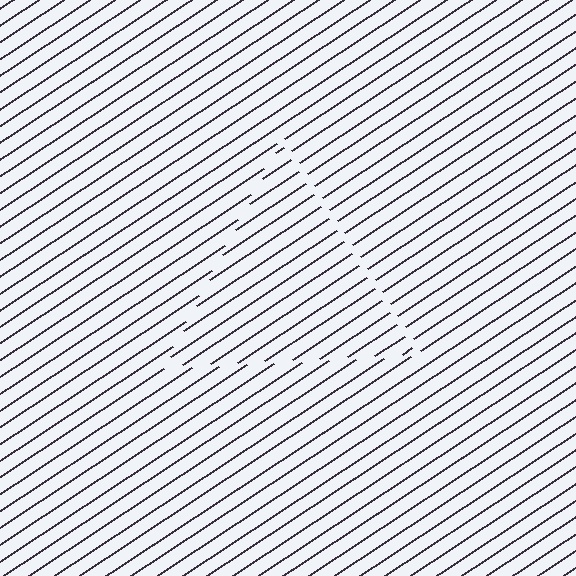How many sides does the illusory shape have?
3 sides — the line-ends trace a triangle.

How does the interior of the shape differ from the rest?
The interior of the shape contains the same grating, shifted by half a period — the contour is defined by the phase discontinuity where line-ends from the inner and outer gratings abut.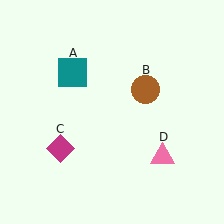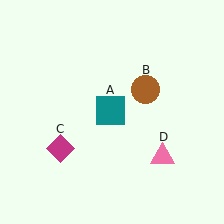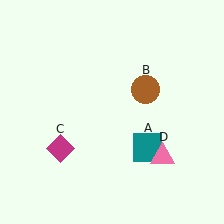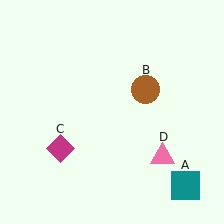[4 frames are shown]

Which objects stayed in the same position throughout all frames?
Brown circle (object B) and magenta diamond (object C) and pink triangle (object D) remained stationary.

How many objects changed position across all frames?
1 object changed position: teal square (object A).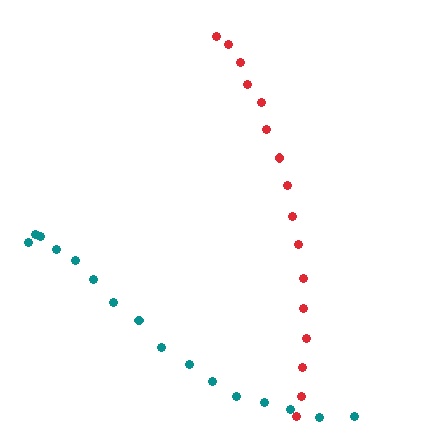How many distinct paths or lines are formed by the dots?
There are 2 distinct paths.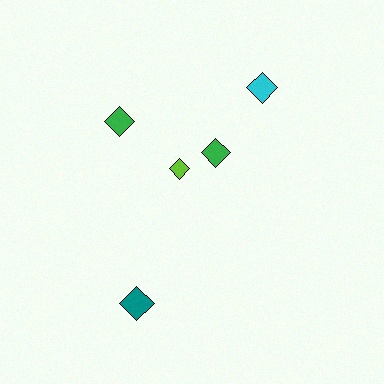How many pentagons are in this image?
There are no pentagons.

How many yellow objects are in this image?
There are no yellow objects.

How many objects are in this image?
There are 5 objects.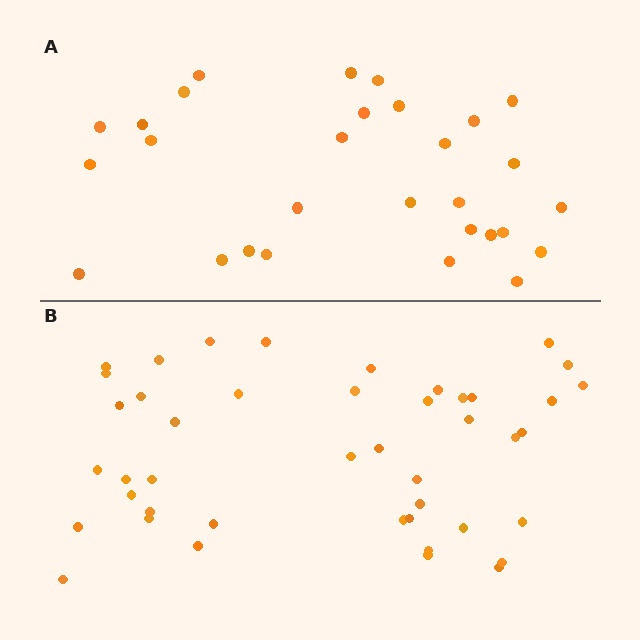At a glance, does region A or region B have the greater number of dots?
Region B (the bottom region) has more dots.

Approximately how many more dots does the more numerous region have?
Region B has approximately 15 more dots than region A.